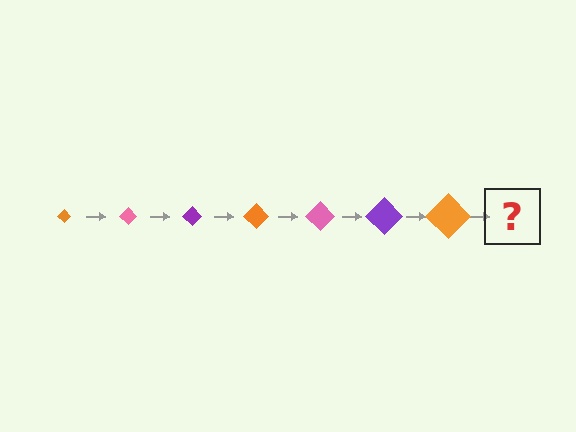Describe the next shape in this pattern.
It should be a pink diamond, larger than the previous one.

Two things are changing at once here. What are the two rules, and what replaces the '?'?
The two rules are that the diamond grows larger each step and the color cycles through orange, pink, and purple. The '?' should be a pink diamond, larger than the previous one.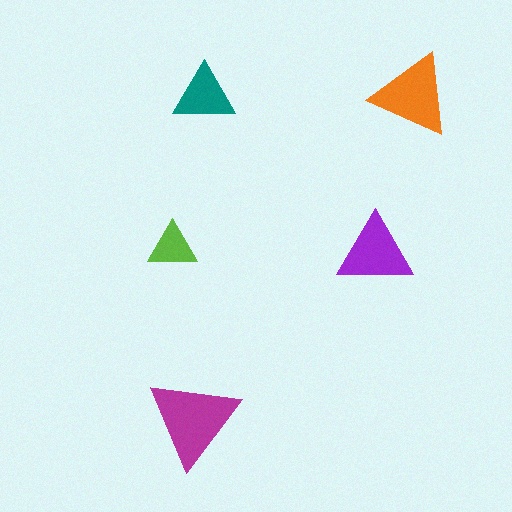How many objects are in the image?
There are 5 objects in the image.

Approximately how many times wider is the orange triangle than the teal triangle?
About 1.5 times wider.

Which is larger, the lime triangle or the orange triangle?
The orange one.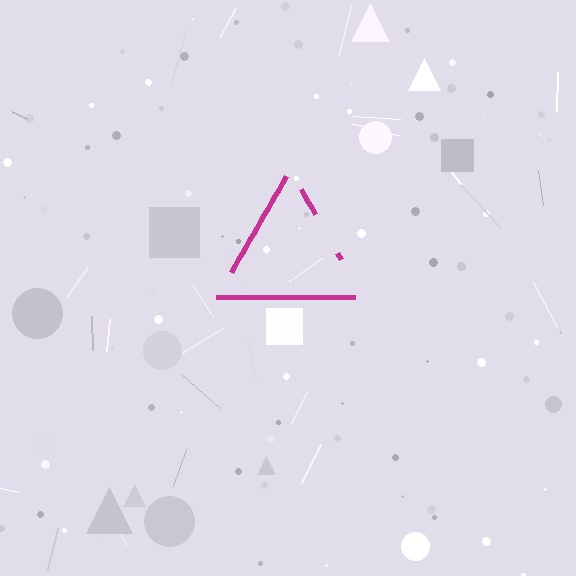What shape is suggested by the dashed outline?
The dashed outline suggests a triangle.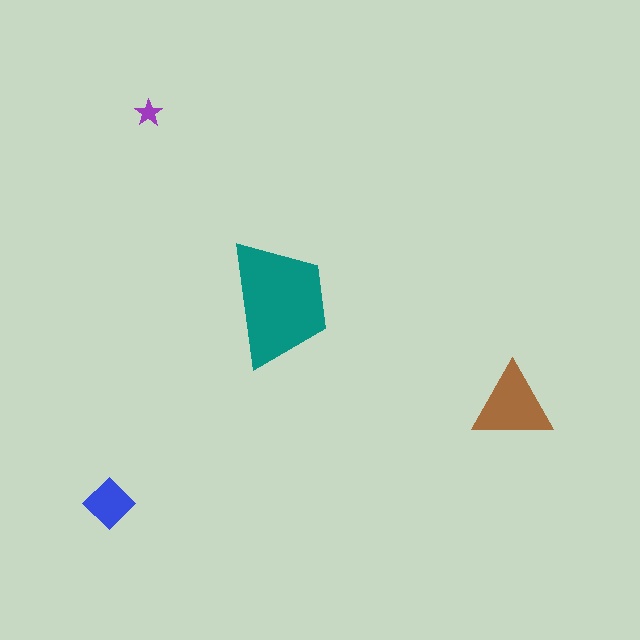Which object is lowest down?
The blue diamond is bottommost.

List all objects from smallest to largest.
The purple star, the blue diamond, the brown triangle, the teal trapezoid.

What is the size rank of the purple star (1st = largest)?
4th.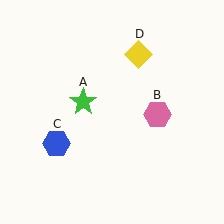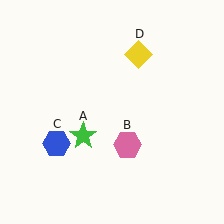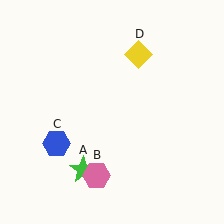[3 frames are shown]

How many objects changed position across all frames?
2 objects changed position: green star (object A), pink hexagon (object B).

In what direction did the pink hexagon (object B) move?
The pink hexagon (object B) moved down and to the left.